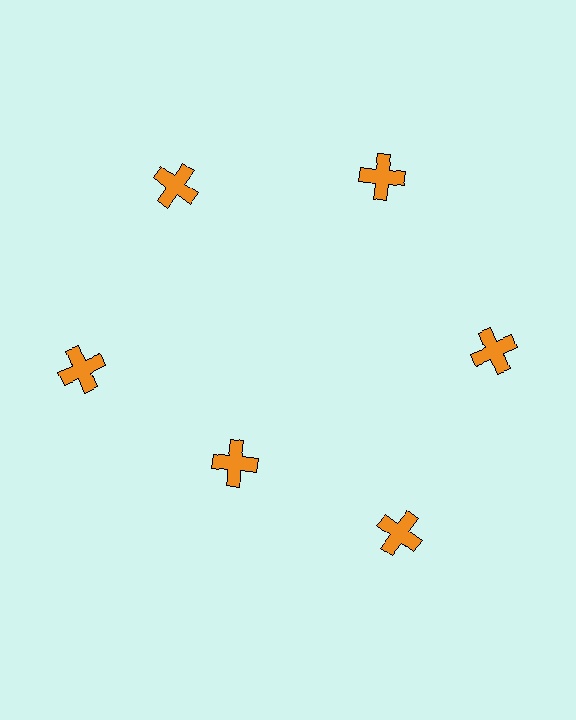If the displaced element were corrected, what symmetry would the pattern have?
It would have 6-fold rotational symmetry — the pattern would map onto itself every 60 degrees.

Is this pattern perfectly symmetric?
No. The 6 orange crosses are arranged in a ring, but one element near the 7 o'clock position is pulled inward toward the center, breaking the 6-fold rotational symmetry.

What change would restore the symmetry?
The symmetry would be restored by moving it outward, back onto the ring so that all 6 crosses sit at equal angles and equal distance from the center.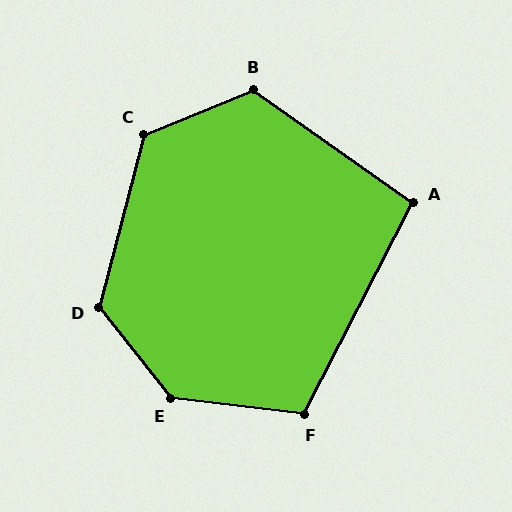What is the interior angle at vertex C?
Approximately 126 degrees (obtuse).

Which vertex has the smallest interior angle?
A, at approximately 98 degrees.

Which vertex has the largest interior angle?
E, at approximately 135 degrees.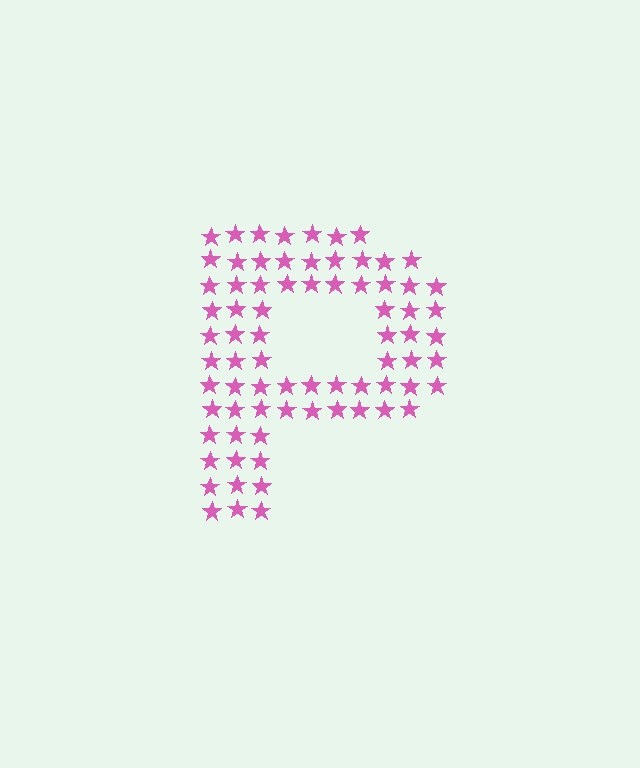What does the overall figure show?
The overall figure shows the letter P.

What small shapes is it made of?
It is made of small stars.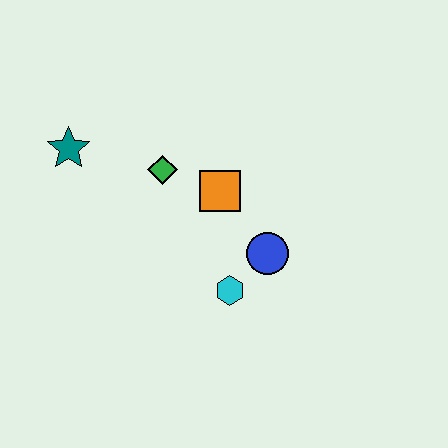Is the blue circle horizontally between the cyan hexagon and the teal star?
No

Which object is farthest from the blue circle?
The teal star is farthest from the blue circle.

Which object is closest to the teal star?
The green diamond is closest to the teal star.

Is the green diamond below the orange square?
No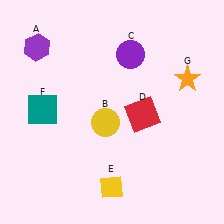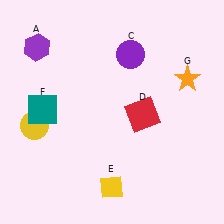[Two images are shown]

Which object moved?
The yellow circle (B) moved left.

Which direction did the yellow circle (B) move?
The yellow circle (B) moved left.